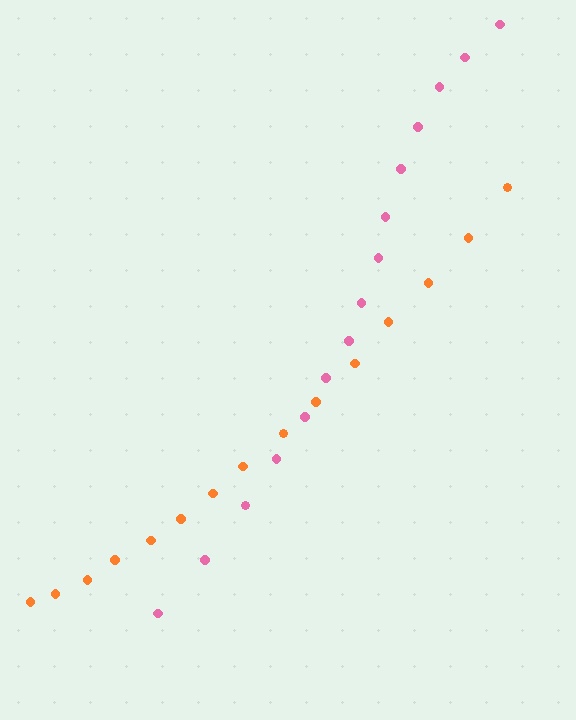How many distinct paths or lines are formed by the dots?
There are 2 distinct paths.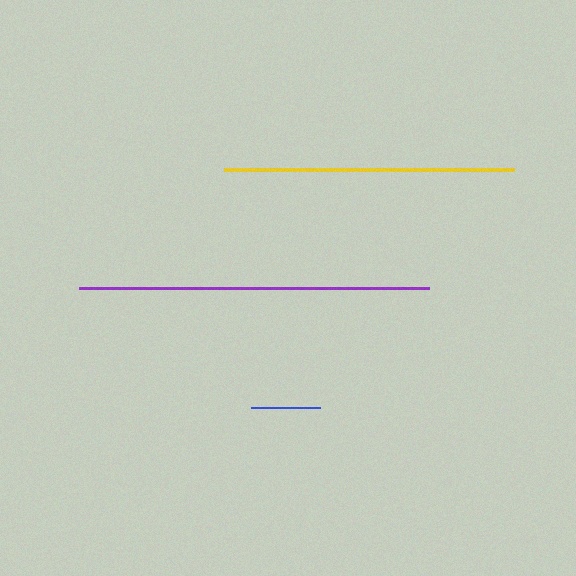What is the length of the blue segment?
The blue segment is approximately 69 pixels long.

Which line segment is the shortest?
The blue line is the shortest at approximately 69 pixels.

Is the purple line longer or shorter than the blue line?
The purple line is longer than the blue line.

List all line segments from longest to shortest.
From longest to shortest: purple, yellow, blue.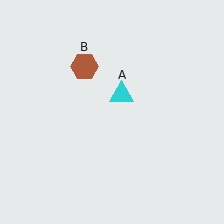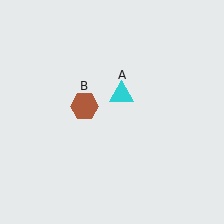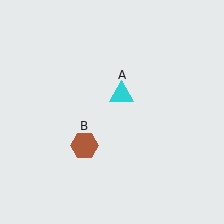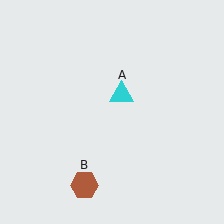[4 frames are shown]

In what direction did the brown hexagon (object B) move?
The brown hexagon (object B) moved down.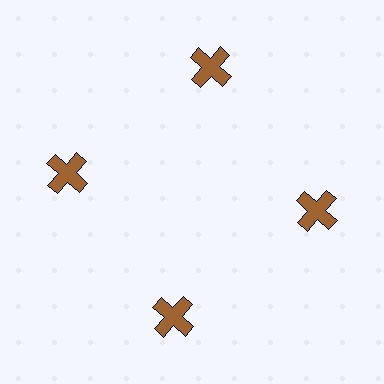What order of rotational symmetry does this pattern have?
This pattern has 4-fold rotational symmetry.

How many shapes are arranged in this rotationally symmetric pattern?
There are 4 shapes, arranged in 4 groups of 1.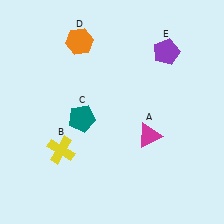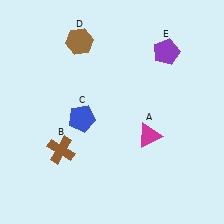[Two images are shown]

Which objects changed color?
B changed from yellow to brown. C changed from teal to blue. D changed from orange to brown.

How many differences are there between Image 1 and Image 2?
There are 3 differences between the two images.